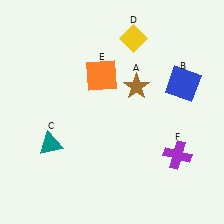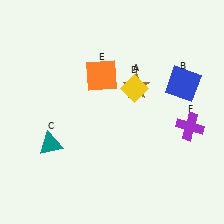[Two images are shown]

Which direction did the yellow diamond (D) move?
The yellow diamond (D) moved down.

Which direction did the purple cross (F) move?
The purple cross (F) moved up.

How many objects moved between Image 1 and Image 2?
2 objects moved between the two images.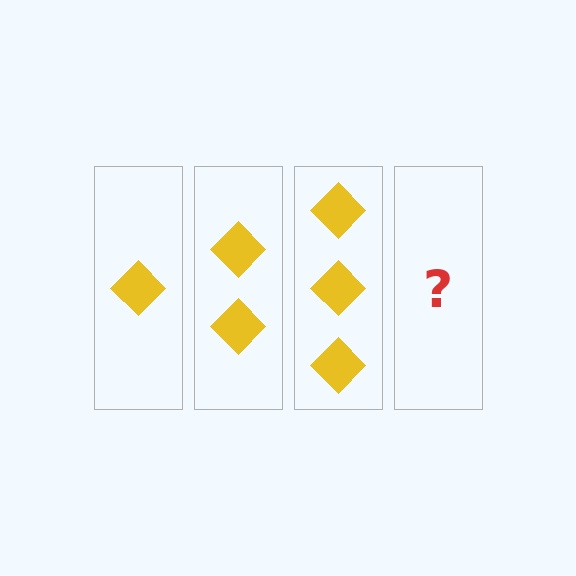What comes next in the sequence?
The next element should be 4 diamonds.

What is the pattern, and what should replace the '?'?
The pattern is that each step adds one more diamond. The '?' should be 4 diamonds.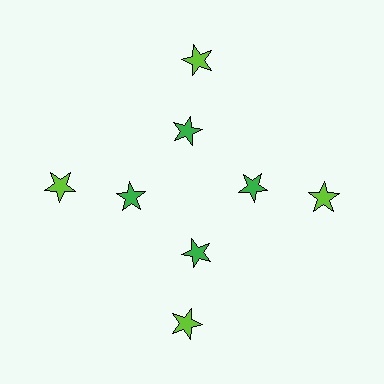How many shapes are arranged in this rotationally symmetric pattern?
There are 8 shapes, arranged in 4 groups of 2.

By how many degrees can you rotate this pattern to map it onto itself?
The pattern maps onto itself every 90 degrees of rotation.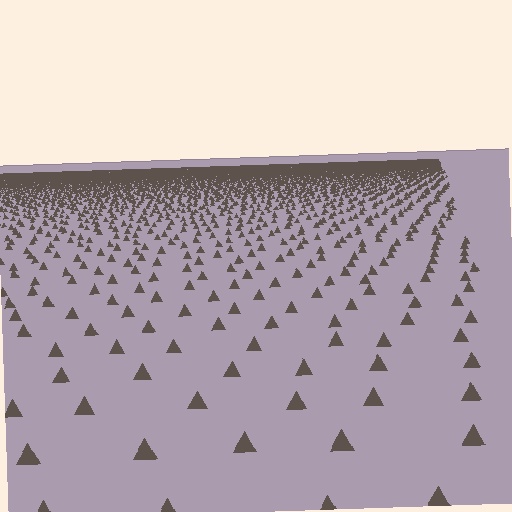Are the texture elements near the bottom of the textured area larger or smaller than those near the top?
Larger. Near the bottom, elements are closer to the viewer and appear at a bigger on-screen size.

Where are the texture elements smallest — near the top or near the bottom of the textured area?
Near the top.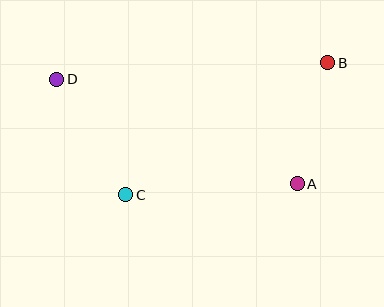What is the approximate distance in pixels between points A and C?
The distance between A and C is approximately 172 pixels.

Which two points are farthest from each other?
Points B and D are farthest from each other.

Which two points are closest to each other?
Points A and B are closest to each other.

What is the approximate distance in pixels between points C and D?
The distance between C and D is approximately 134 pixels.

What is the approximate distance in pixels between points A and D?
The distance between A and D is approximately 262 pixels.